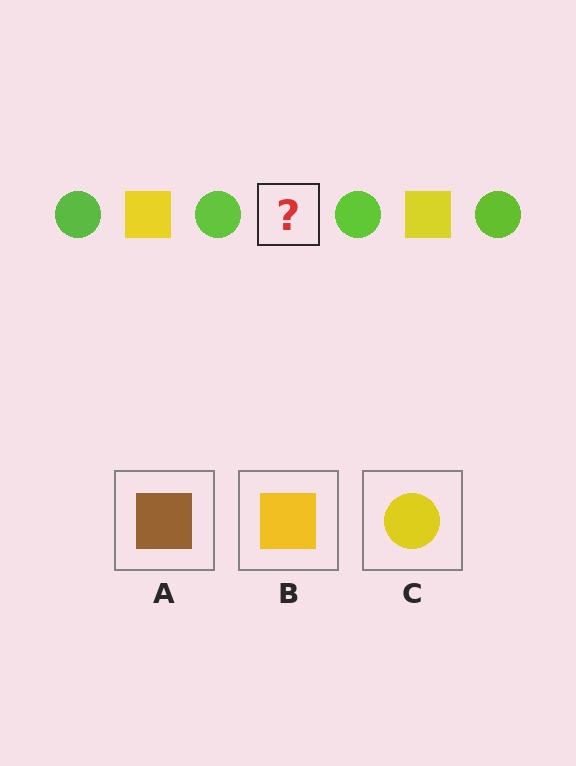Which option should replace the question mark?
Option B.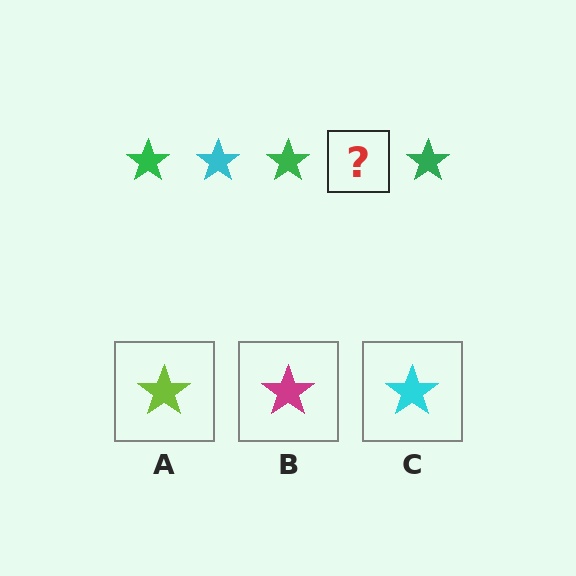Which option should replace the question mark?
Option C.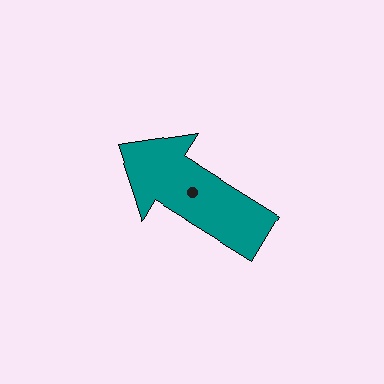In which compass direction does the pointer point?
Northwest.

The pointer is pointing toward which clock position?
Roughly 10 o'clock.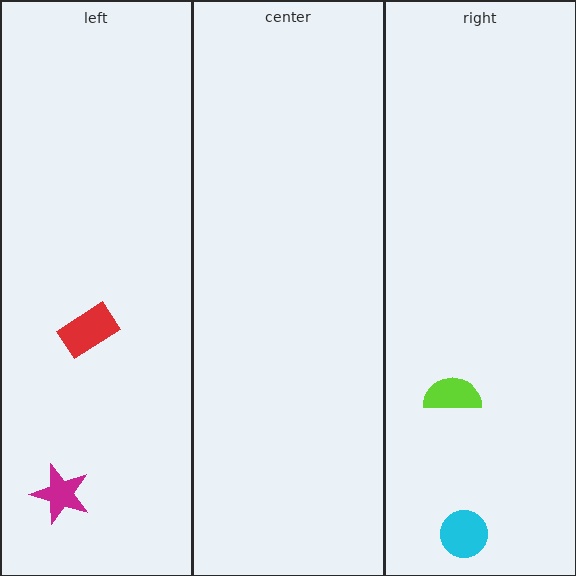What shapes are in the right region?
The cyan circle, the lime semicircle.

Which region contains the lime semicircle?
The right region.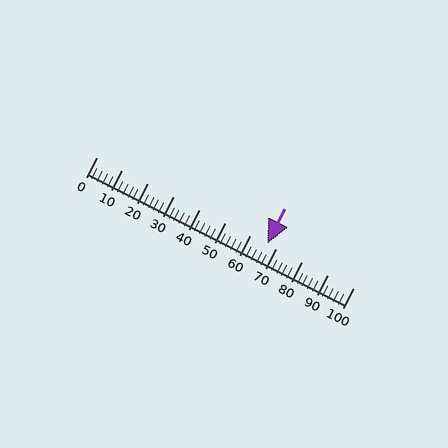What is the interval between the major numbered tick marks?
The major tick marks are spaced 10 units apart.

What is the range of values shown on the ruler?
The ruler shows values from 0 to 100.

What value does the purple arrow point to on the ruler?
The purple arrow points to approximately 66.